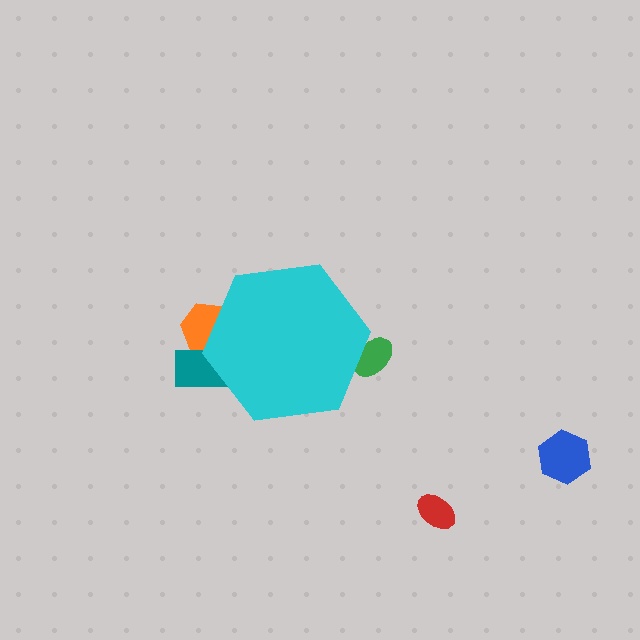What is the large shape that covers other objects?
A cyan hexagon.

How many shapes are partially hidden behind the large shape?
3 shapes are partially hidden.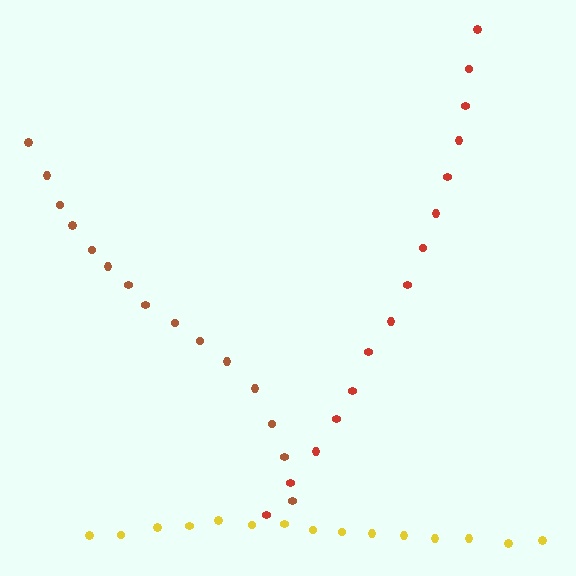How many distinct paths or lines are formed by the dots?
There are 3 distinct paths.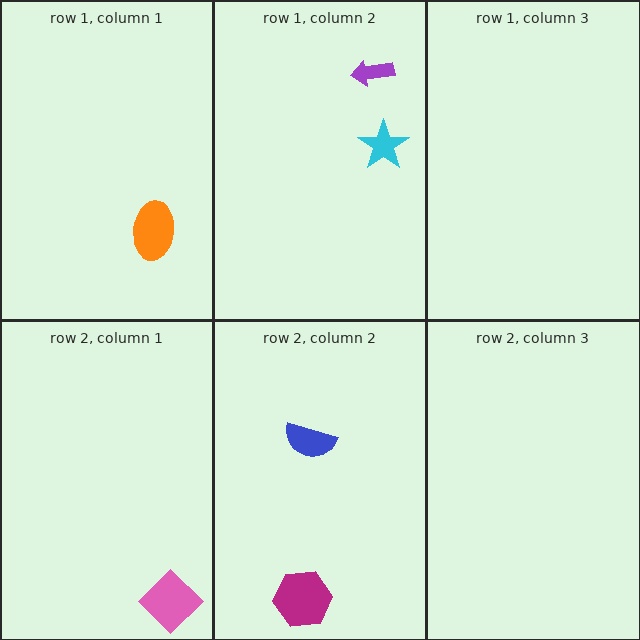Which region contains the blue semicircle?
The row 2, column 2 region.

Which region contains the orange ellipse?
The row 1, column 1 region.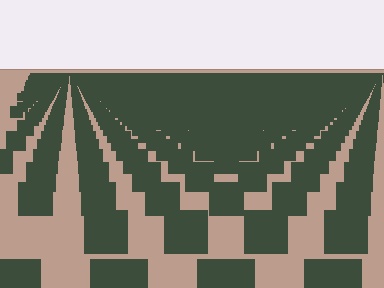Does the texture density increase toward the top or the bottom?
Density increases toward the top.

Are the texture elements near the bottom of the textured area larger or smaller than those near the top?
Larger. Near the bottom, elements are closer to the viewer and appear at a bigger on-screen size.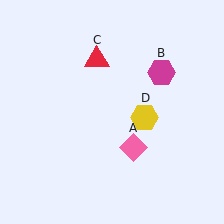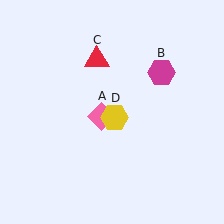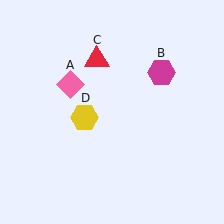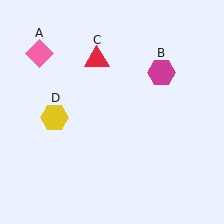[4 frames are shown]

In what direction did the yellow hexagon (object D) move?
The yellow hexagon (object D) moved left.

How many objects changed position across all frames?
2 objects changed position: pink diamond (object A), yellow hexagon (object D).